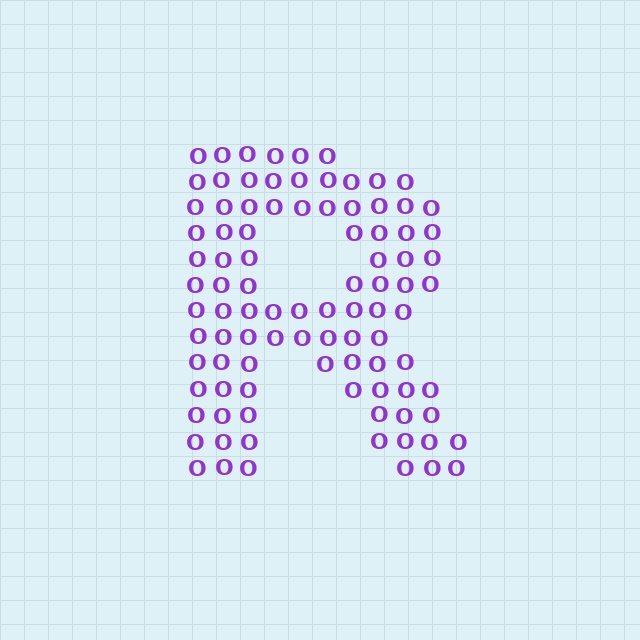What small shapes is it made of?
It is made of small letter O's.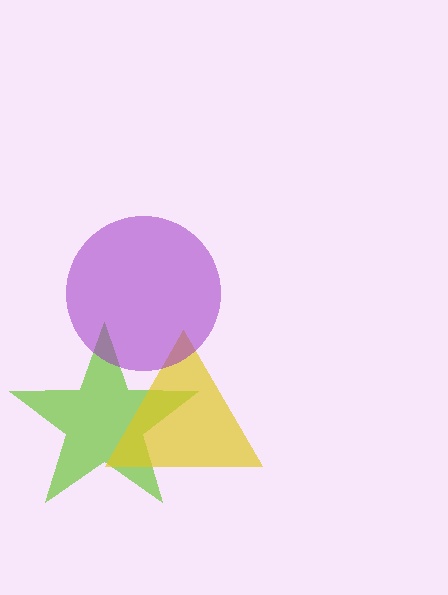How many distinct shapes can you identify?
There are 3 distinct shapes: a lime star, a yellow triangle, a purple circle.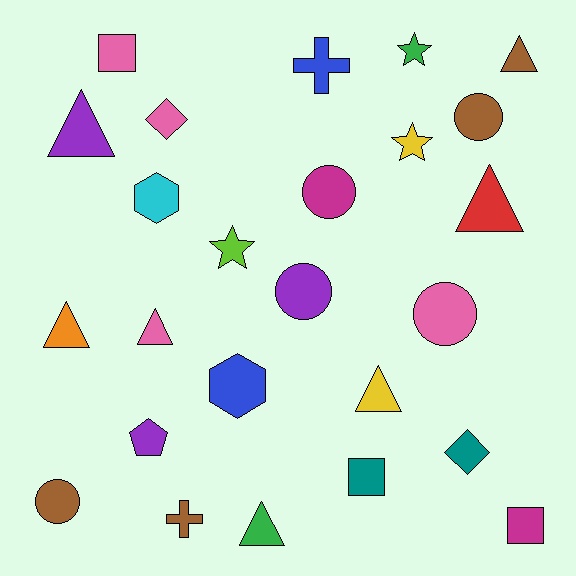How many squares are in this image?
There are 3 squares.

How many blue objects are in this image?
There are 2 blue objects.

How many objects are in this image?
There are 25 objects.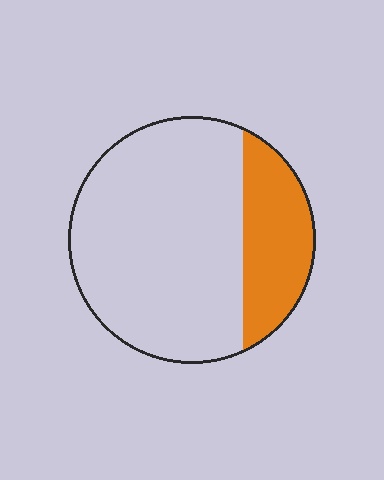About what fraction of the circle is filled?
About one quarter (1/4).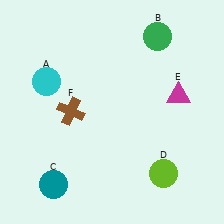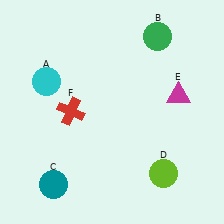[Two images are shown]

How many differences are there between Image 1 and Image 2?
There is 1 difference between the two images.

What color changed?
The cross (F) changed from brown in Image 1 to red in Image 2.